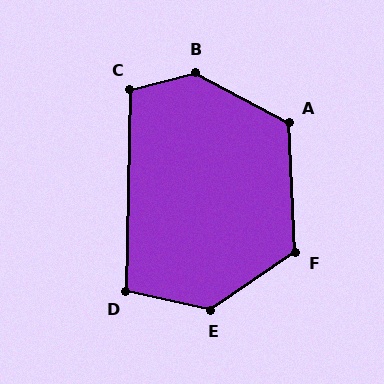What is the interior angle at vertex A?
Approximately 121 degrees (obtuse).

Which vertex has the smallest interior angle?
D, at approximately 101 degrees.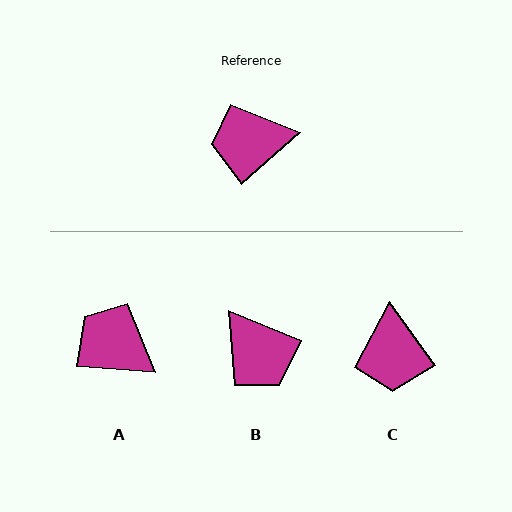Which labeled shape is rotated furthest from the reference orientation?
B, about 116 degrees away.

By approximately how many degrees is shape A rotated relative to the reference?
Approximately 46 degrees clockwise.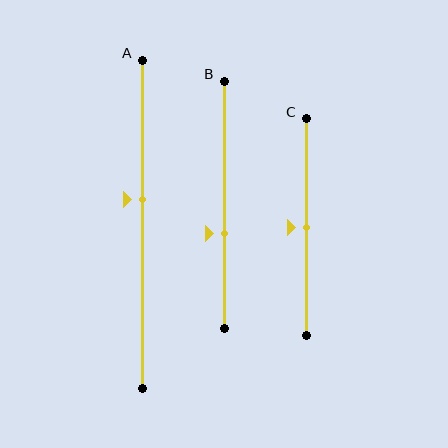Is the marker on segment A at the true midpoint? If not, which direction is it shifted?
No, the marker on segment A is shifted upward by about 7% of the segment length.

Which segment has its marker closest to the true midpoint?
Segment C has its marker closest to the true midpoint.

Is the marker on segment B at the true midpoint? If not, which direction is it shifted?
No, the marker on segment B is shifted downward by about 12% of the segment length.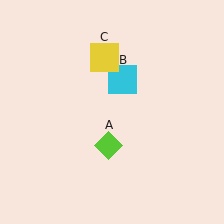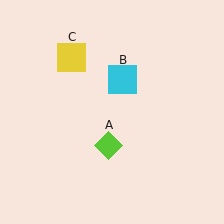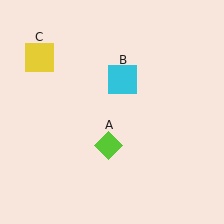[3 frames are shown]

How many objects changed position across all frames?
1 object changed position: yellow square (object C).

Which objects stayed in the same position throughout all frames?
Lime diamond (object A) and cyan square (object B) remained stationary.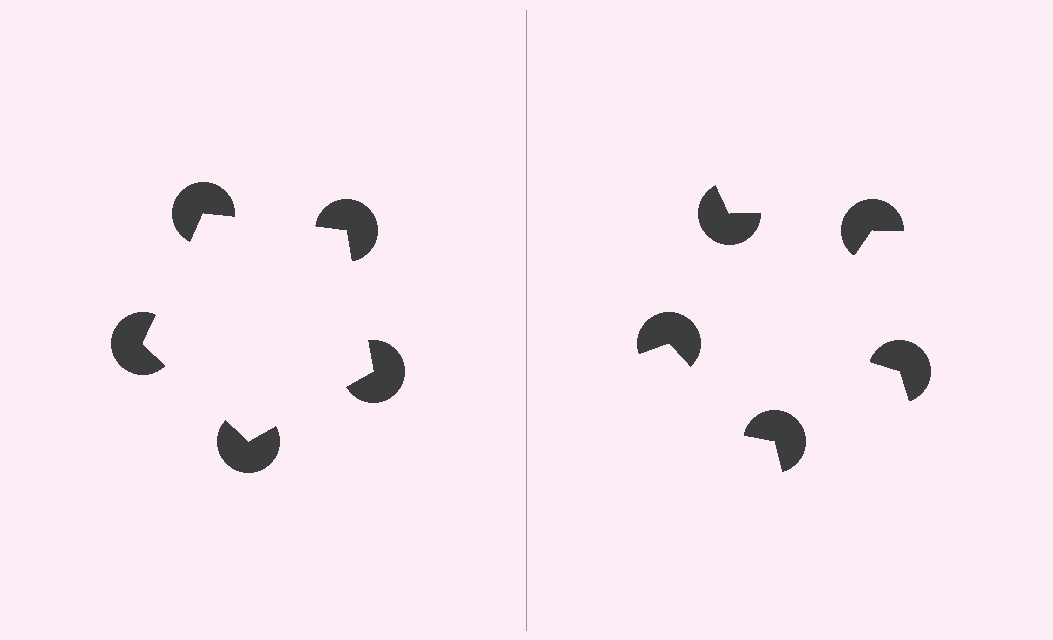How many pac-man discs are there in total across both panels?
10 — 5 on each side.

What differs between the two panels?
The pac-man discs are positioned identically on both sides; only the wedge orientations differ. On the left they align to a pentagon; on the right they are misaligned.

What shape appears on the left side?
An illusory pentagon.